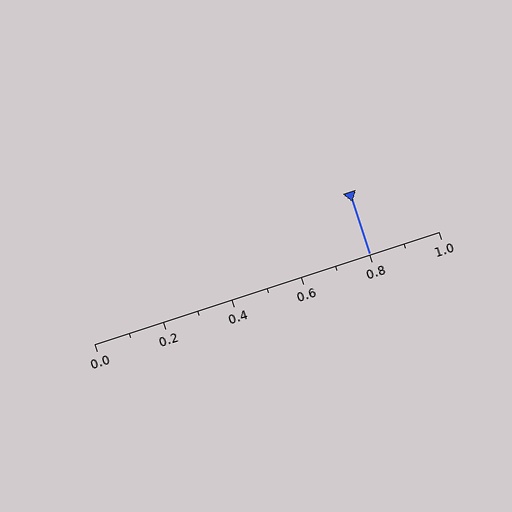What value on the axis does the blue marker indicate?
The marker indicates approximately 0.8.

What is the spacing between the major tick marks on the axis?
The major ticks are spaced 0.2 apart.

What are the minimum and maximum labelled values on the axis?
The axis runs from 0.0 to 1.0.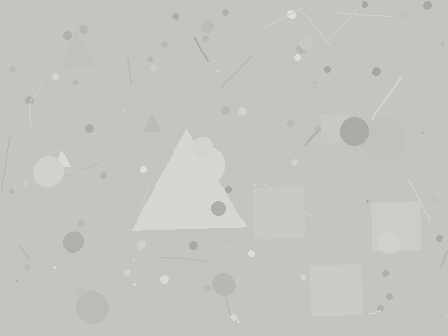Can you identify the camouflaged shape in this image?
The camouflaged shape is a triangle.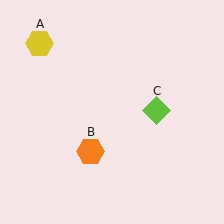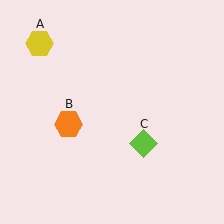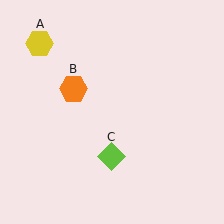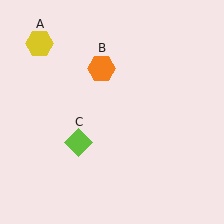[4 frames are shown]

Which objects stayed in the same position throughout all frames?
Yellow hexagon (object A) remained stationary.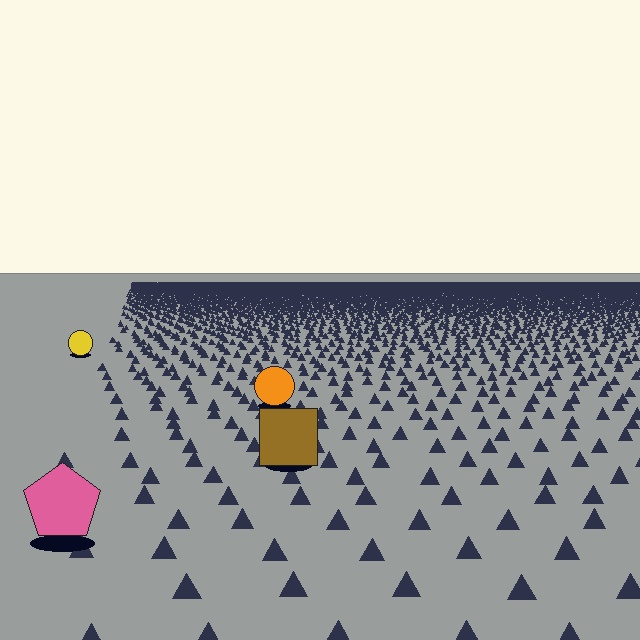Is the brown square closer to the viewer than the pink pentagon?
No. The pink pentagon is closer — you can tell from the texture gradient: the ground texture is coarser near it.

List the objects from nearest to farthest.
From nearest to farthest: the pink pentagon, the brown square, the orange circle, the yellow circle.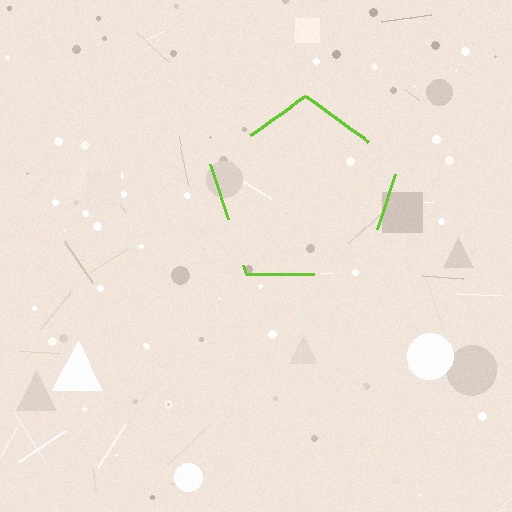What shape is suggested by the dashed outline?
The dashed outline suggests a pentagon.